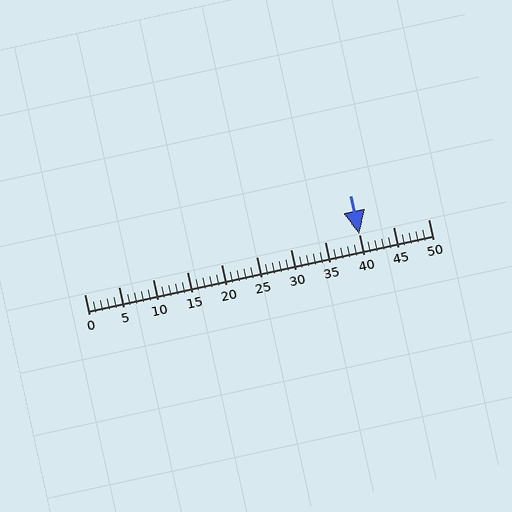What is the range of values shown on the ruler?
The ruler shows values from 0 to 50.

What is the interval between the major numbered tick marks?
The major tick marks are spaced 5 units apart.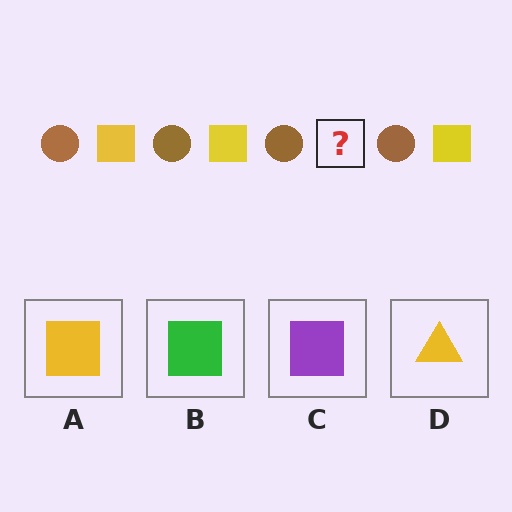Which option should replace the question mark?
Option A.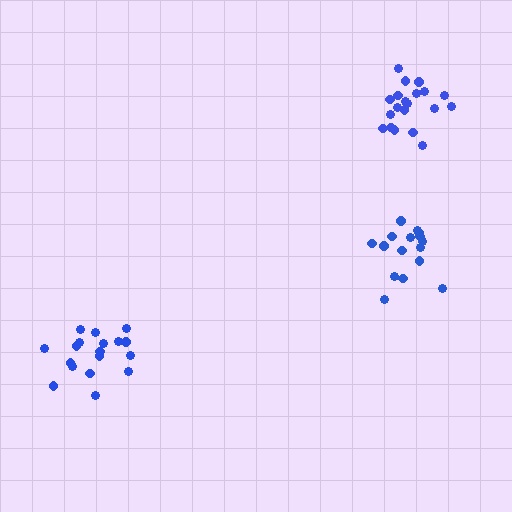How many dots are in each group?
Group 1: 20 dots, Group 2: 18 dots, Group 3: 16 dots (54 total).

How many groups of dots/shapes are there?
There are 3 groups.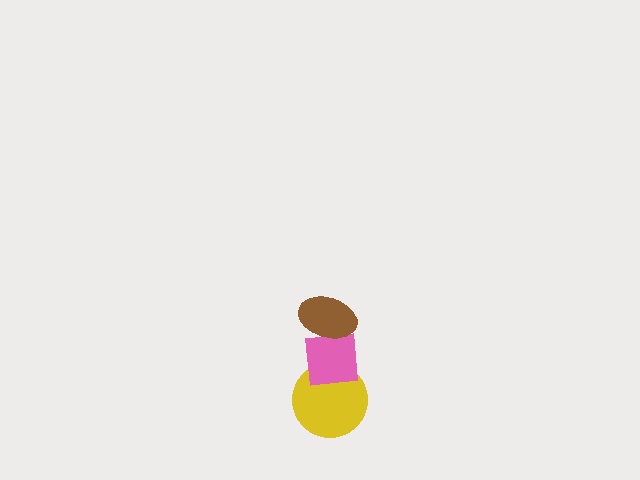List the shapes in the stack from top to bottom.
From top to bottom: the brown ellipse, the pink square, the yellow circle.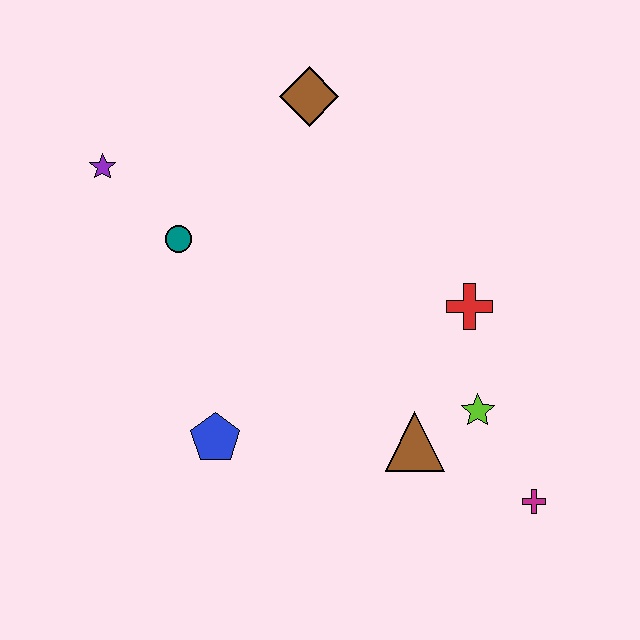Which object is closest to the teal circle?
The purple star is closest to the teal circle.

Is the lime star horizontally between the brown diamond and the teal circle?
No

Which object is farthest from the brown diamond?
The magenta cross is farthest from the brown diamond.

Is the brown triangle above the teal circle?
No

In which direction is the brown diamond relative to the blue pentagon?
The brown diamond is above the blue pentagon.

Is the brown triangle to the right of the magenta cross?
No